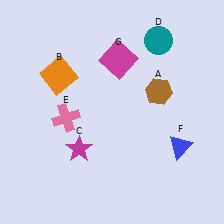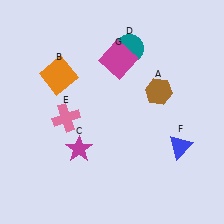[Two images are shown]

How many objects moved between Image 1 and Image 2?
1 object moved between the two images.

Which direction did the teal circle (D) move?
The teal circle (D) moved left.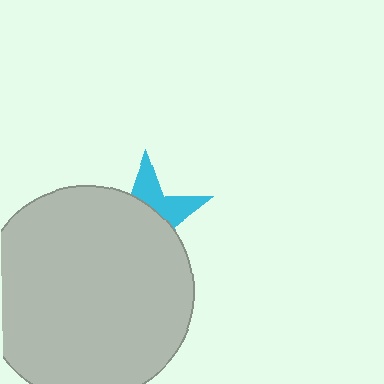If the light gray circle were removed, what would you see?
You would see the complete cyan star.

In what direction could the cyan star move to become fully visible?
The cyan star could move up. That would shift it out from behind the light gray circle entirely.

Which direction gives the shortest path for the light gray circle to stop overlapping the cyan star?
Moving down gives the shortest separation.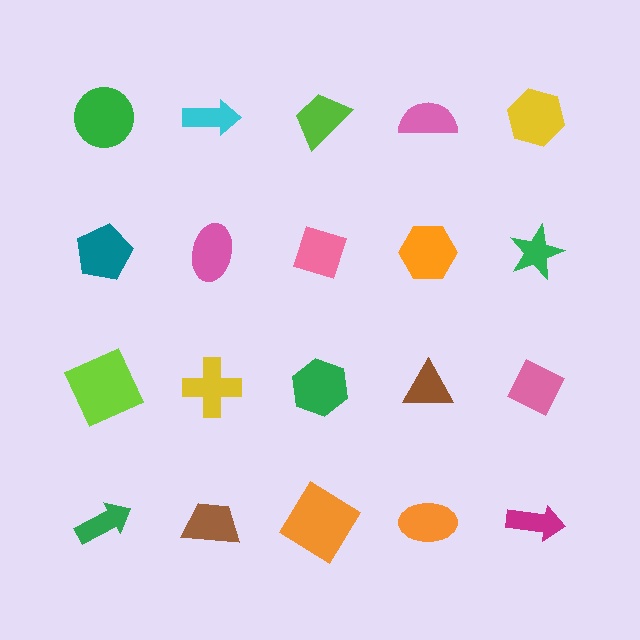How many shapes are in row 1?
5 shapes.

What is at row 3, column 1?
A lime square.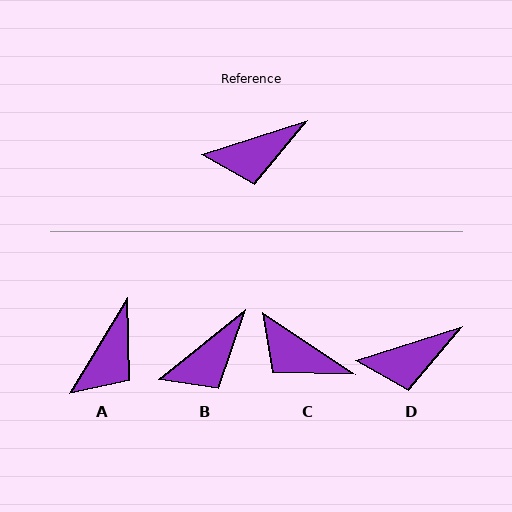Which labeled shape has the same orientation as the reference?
D.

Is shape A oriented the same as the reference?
No, it is off by about 41 degrees.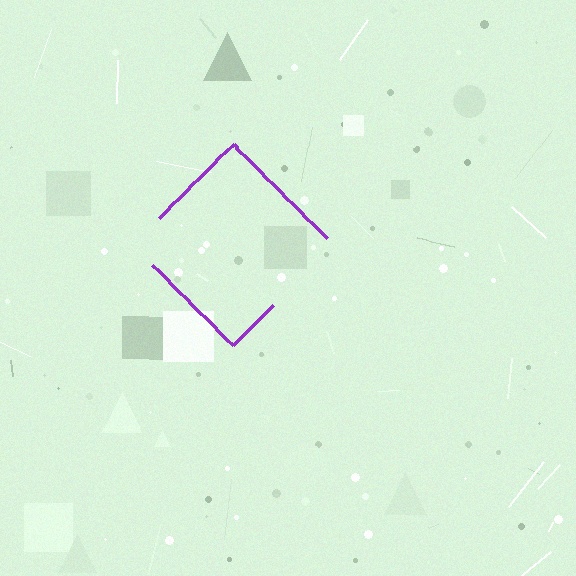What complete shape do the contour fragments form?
The contour fragments form a diamond.